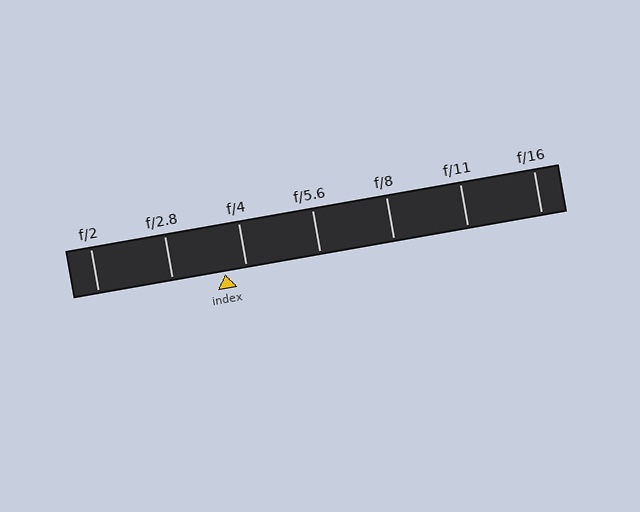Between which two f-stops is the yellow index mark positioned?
The index mark is between f/2.8 and f/4.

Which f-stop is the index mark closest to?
The index mark is closest to f/4.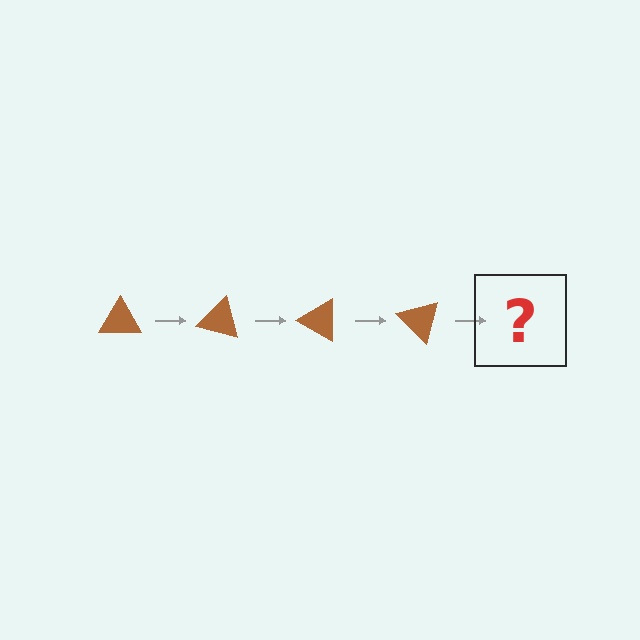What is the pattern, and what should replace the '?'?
The pattern is that the triangle rotates 15 degrees each step. The '?' should be a brown triangle rotated 60 degrees.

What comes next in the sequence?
The next element should be a brown triangle rotated 60 degrees.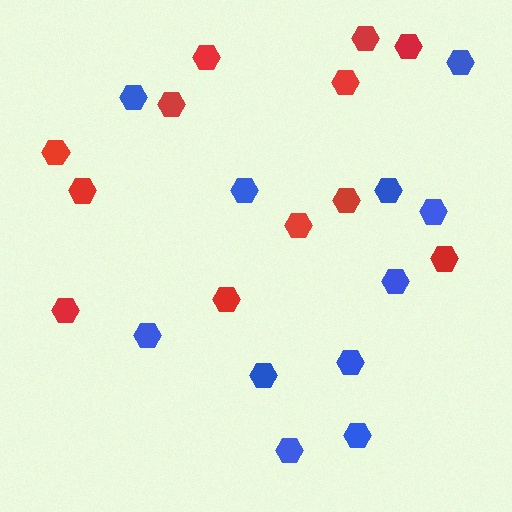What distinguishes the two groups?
There are 2 groups: one group of red hexagons (12) and one group of blue hexagons (11).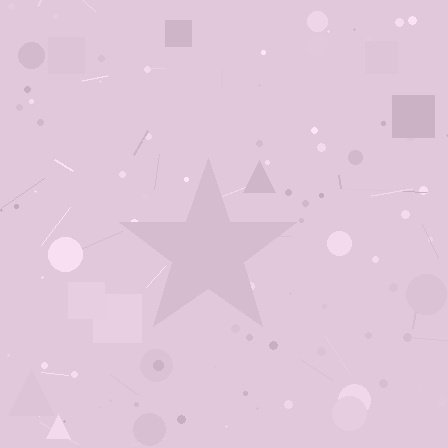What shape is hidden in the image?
A star is hidden in the image.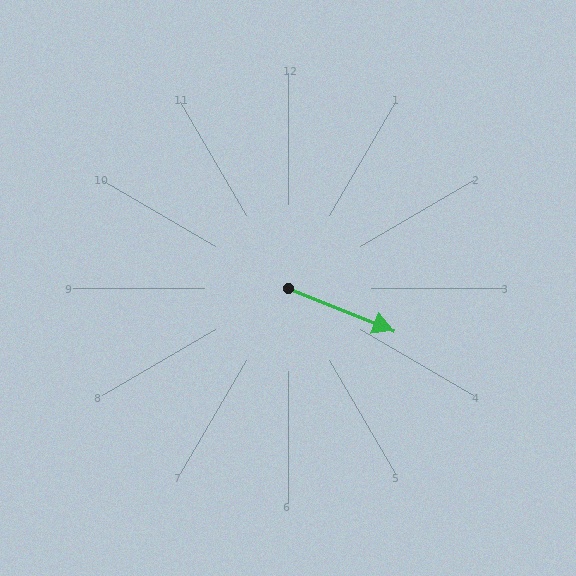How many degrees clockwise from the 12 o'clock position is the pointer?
Approximately 112 degrees.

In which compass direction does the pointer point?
East.